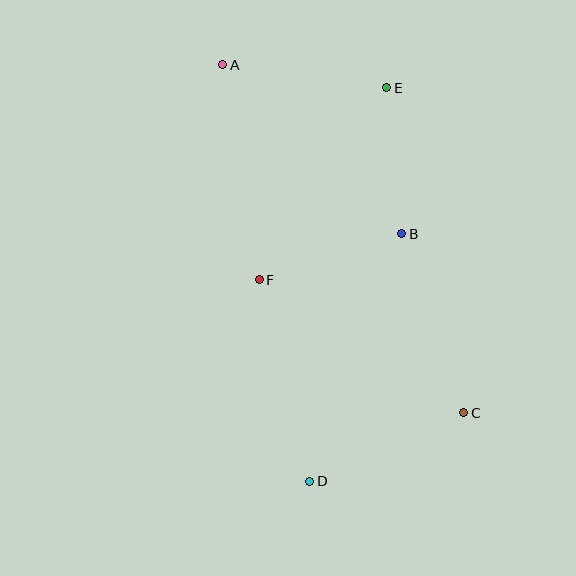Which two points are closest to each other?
Points B and E are closest to each other.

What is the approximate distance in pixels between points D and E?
The distance between D and E is approximately 401 pixels.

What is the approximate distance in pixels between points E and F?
The distance between E and F is approximately 231 pixels.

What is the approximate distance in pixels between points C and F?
The distance between C and F is approximately 244 pixels.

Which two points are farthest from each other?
Points A and D are farthest from each other.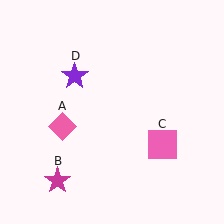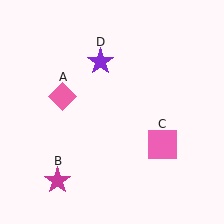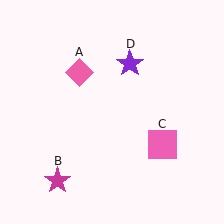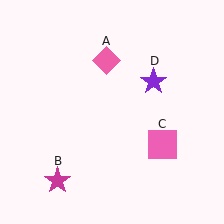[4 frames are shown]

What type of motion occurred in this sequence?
The pink diamond (object A), purple star (object D) rotated clockwise around the center of the scene.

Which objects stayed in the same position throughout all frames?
Magenta star (object B) and pink square (object C) remained stationary.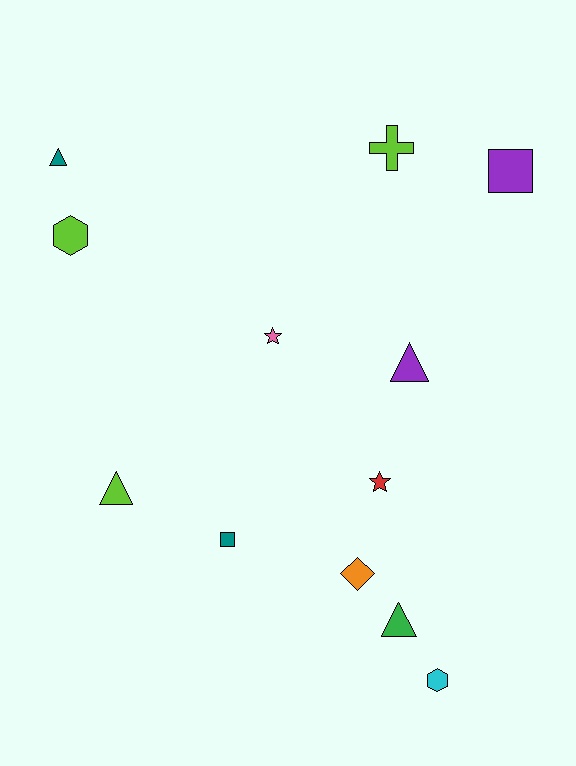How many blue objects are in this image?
There are no blue objects.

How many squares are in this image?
There are 2 squares.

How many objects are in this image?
There are 12 objects.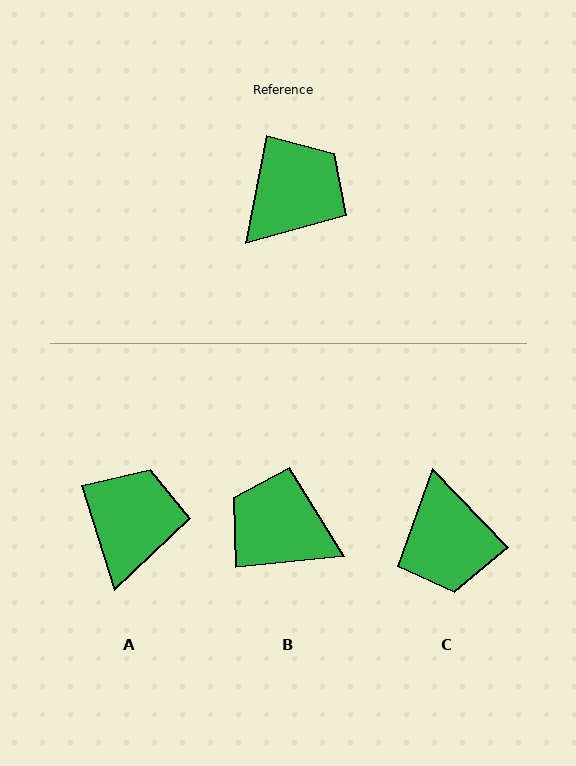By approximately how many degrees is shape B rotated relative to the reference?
Approximately 107 degrees counter-clockwise.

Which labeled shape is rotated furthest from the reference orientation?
C, about 125 degrees away.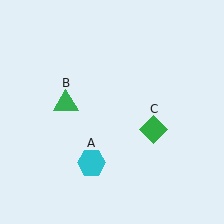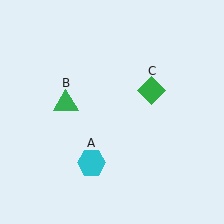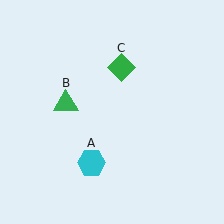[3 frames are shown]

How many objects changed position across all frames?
1 object changed position: green diamond (object C).